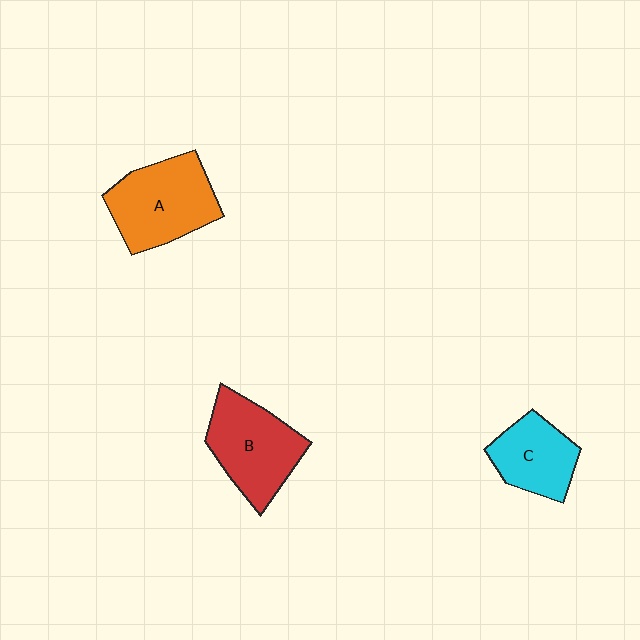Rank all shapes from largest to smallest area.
From largest to smallest: A (orange), B (red), C (cyan).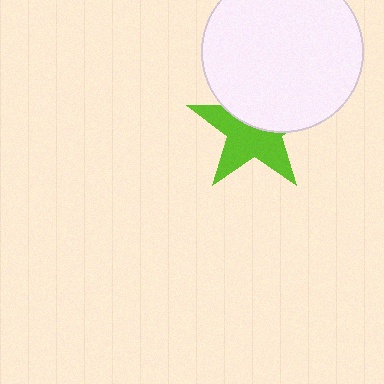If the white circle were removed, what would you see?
You would see the complete lime star.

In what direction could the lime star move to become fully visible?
The lime star could move down. That would shift it out from behind the white circle entirely.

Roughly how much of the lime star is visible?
About half of it is visible (roughly 56%).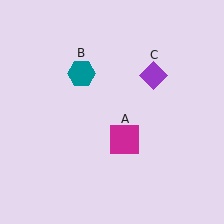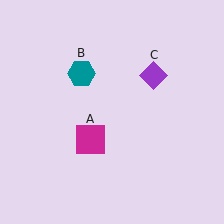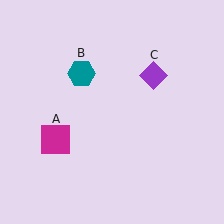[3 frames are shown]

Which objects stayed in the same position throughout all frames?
Teal hexagon (object B) and purple diamond (object C) remained stationary.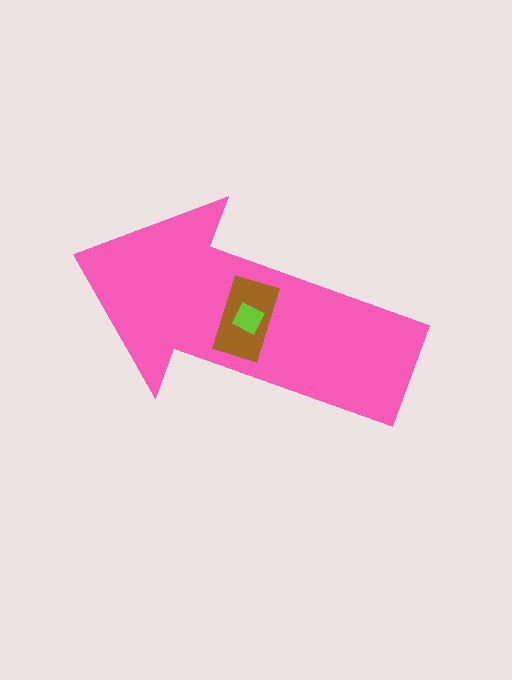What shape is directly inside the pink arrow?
The brown rectangle.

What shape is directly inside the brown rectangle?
The lime square.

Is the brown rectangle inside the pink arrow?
Yes.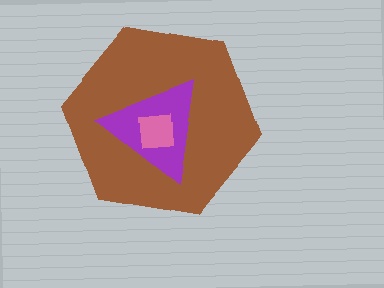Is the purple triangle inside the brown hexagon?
Yes.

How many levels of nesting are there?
3.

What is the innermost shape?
The pink square.